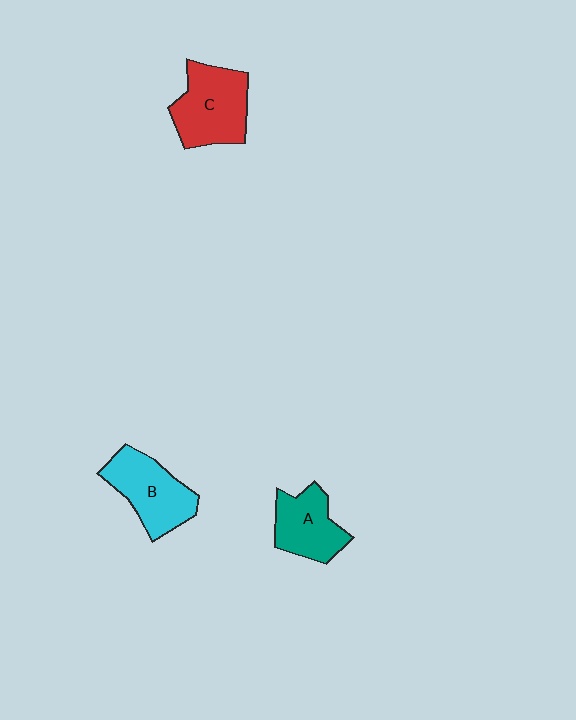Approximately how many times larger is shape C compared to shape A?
Approximately 1.3 times.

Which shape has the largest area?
Shape C (red).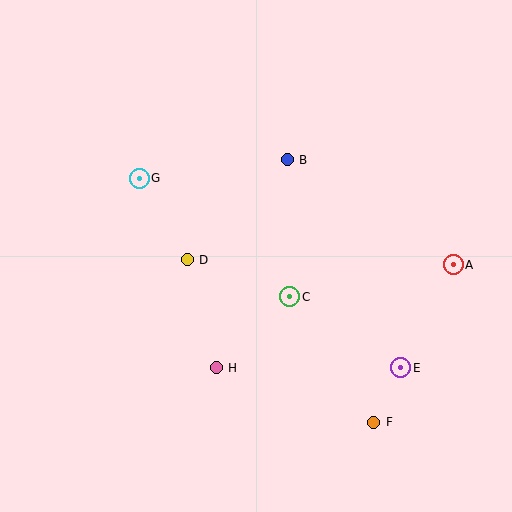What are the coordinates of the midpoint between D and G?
The midpoint between D and G is at (163, 219).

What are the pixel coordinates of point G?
Point G is at (139, 178).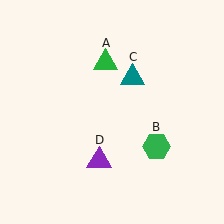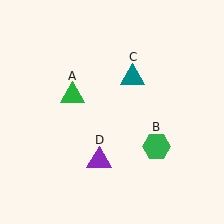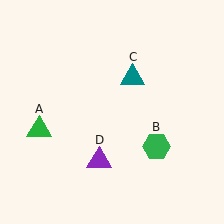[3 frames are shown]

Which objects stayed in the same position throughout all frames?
Green hexagon (object B) and teal triangle (object C) and purple triangle (object D) remained stationary.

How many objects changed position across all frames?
1 object changed position: green triangle (object A).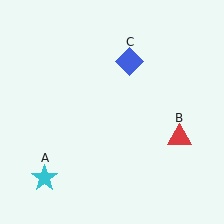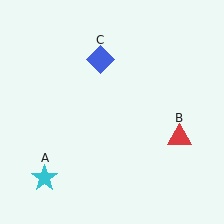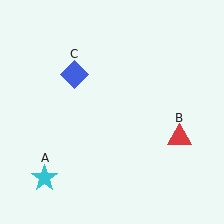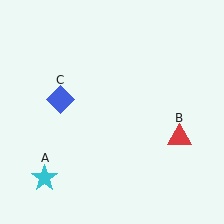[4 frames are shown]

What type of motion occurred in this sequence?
The blue diamond (object C) rotated counterclockwise around the center of the scene.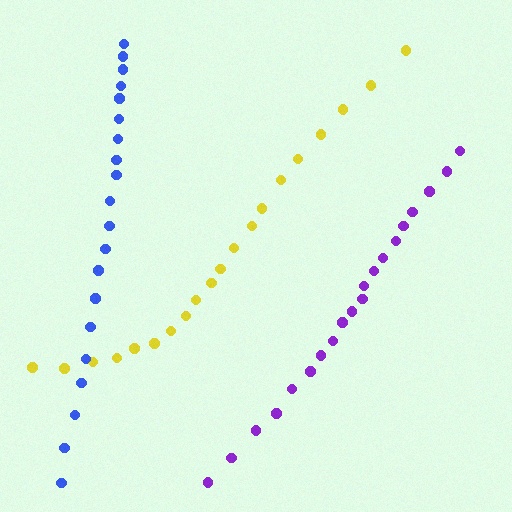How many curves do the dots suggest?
There are 3 distinct paths.